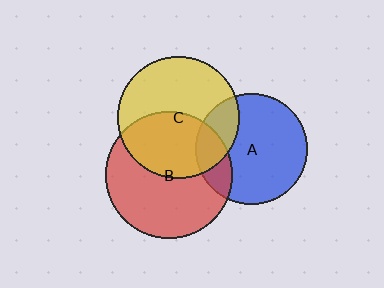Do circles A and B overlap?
Yes.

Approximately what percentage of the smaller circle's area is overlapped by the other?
Approximately 20%.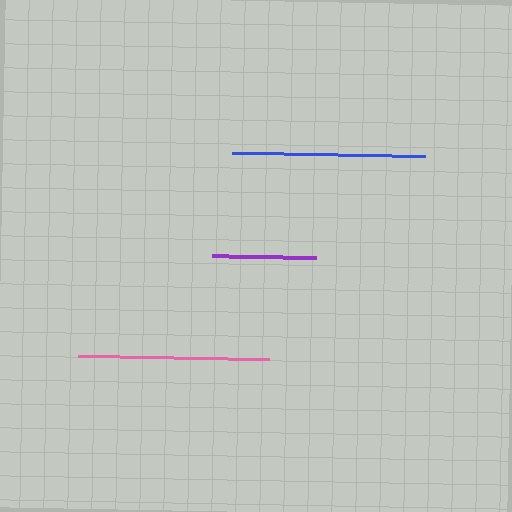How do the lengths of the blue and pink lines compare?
The blue and pink lines are approximately the same length.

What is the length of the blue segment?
The blue segment is approximately 193 pixels long.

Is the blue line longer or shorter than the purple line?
The blue line is longer than the purple line.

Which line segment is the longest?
The blue line is the longest at approximately 193 pixels.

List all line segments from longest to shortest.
From longest to shortest: blue, pink, purple.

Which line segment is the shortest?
The purple line is the shortest at approximately 104 pixels.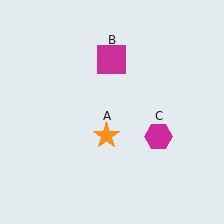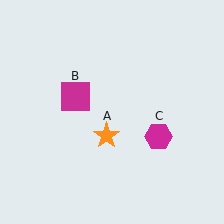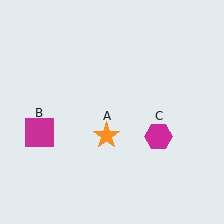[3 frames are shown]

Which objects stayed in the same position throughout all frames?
Orange star (object A) and magenta hexagon (object C) remained stationary.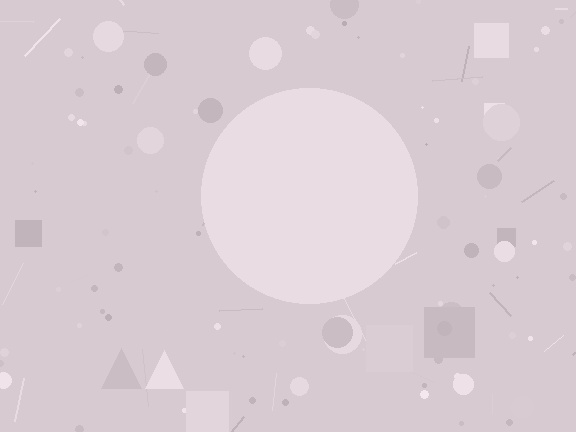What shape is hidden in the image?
A circle is hidden in the image.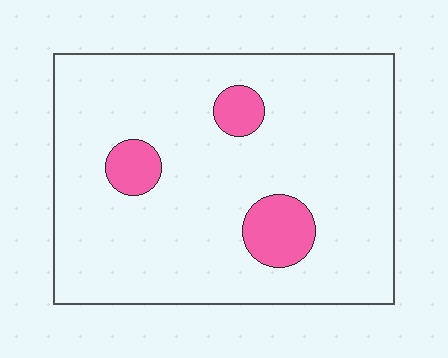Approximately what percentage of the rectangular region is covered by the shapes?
Approximately 10%.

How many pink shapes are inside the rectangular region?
3.